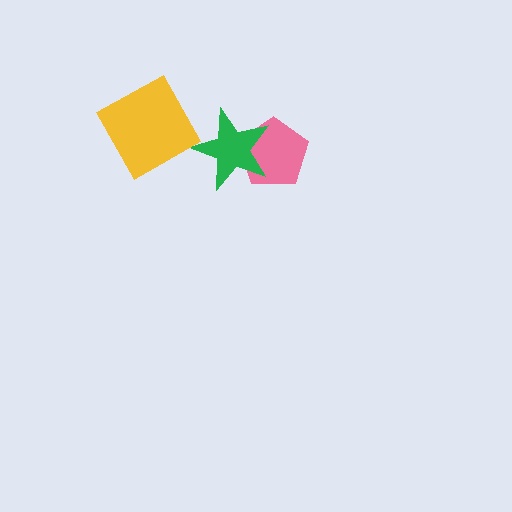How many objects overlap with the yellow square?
0 objects overlap with the yellow square.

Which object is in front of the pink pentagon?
The green star is in front of the pink pentagon.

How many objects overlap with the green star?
1 object overlaps with the green star.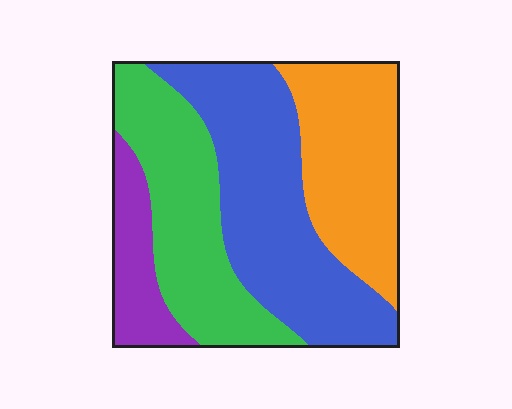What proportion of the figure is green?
Green takes up about one quarter (1/4) of the figure.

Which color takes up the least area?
Purple, at roughly 10%.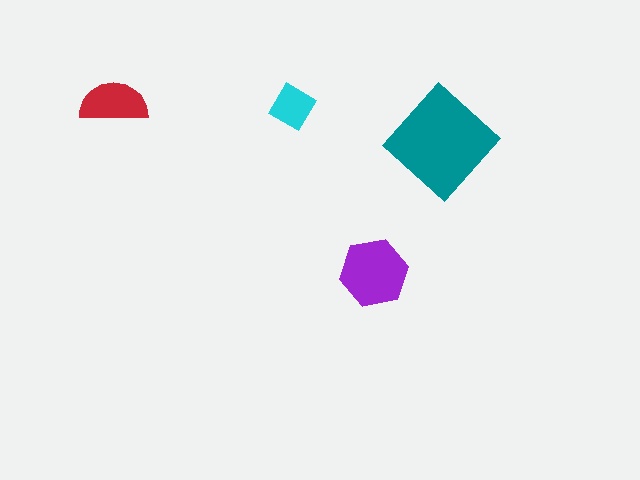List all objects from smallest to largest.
The cyan diamond, the red semicircle, the purple hexagon, the teal diamond.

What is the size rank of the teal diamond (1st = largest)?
1st.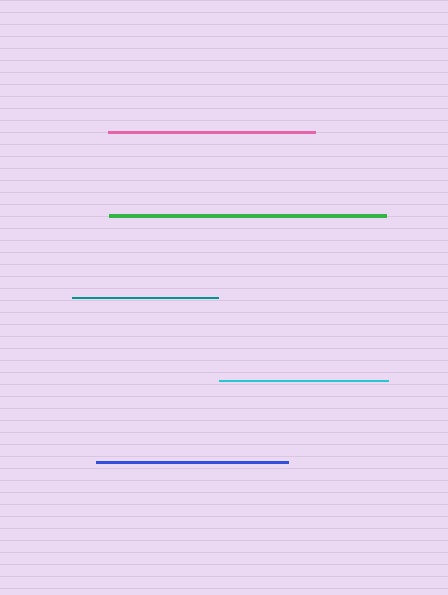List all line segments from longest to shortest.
From longest to shortest: green, pink, blue, cyan, teal.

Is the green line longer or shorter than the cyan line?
The green line is longer than the cyan line.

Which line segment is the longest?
The green line is the longest at approximately 277 pixels.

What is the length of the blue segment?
The blue segment is approximately 192 pixels long.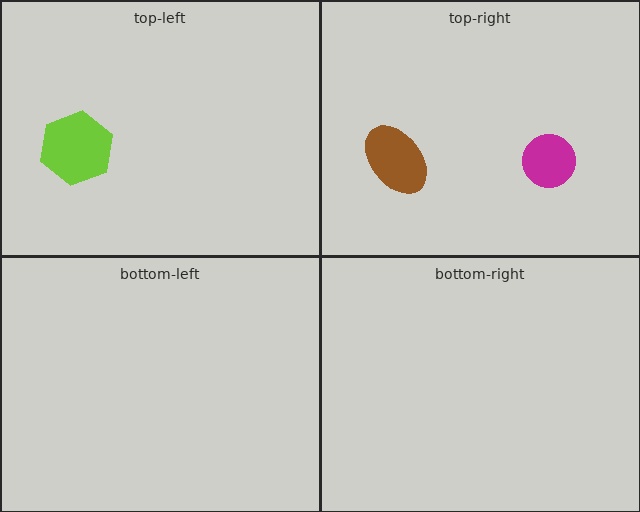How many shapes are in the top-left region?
1.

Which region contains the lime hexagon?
The top-left region.